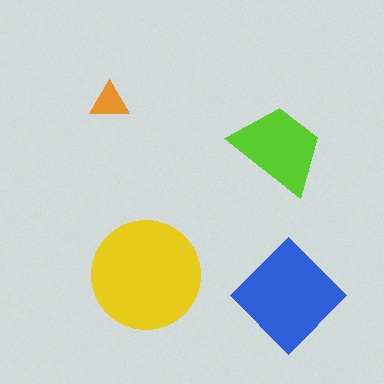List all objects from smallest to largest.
The orange triangle, the lime trapezoid, the blue diamond, the yellow circle.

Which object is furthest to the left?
The orange triangle is leftmost.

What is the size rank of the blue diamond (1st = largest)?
2nd.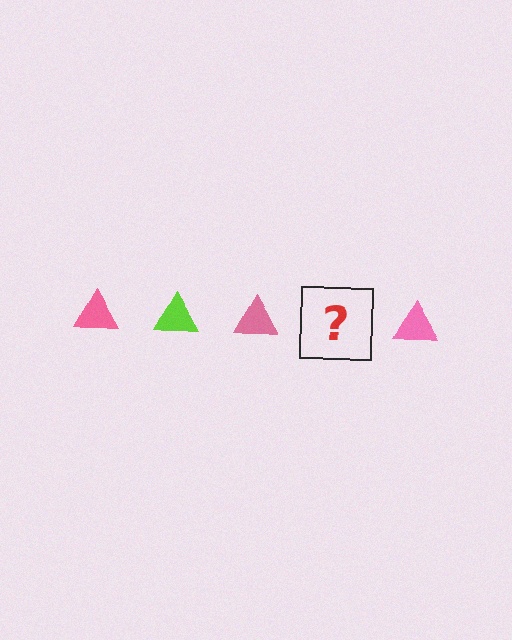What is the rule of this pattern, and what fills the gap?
The rule is that the pattern cycles through pink, lime triangles. The gap should be filled with a lime triangle.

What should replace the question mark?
The question mark should be replaced with a lime triangle.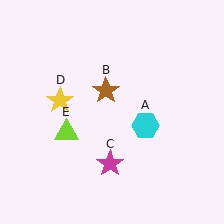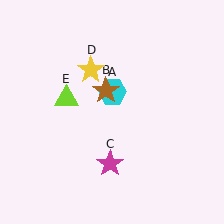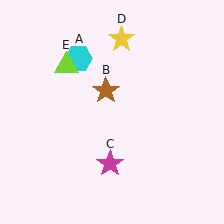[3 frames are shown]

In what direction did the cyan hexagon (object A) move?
The cyan hexagon (object A) moved up and to the left.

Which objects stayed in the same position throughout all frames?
Brown star (object B) and magenta star (object C) remained stationary.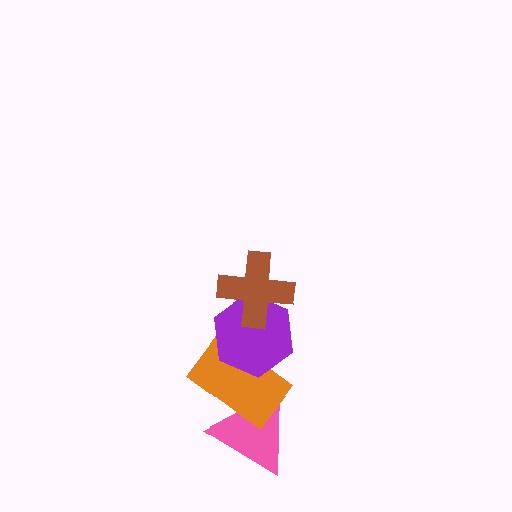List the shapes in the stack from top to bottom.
From top to bottom: the brown cross, the purple hexagon, the orange rectangle, the pink triangle.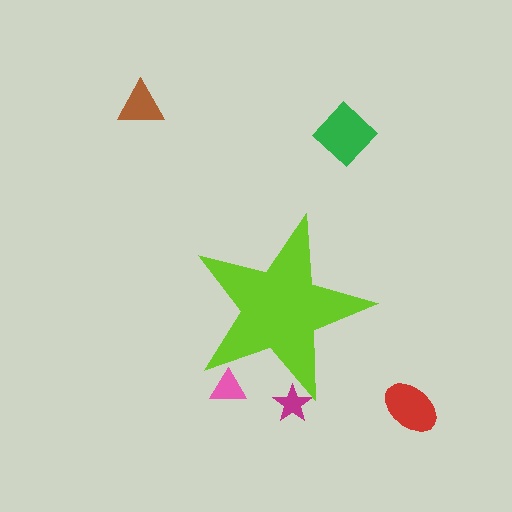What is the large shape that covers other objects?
A lime star.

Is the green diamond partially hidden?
No, the green diamond is fully visible.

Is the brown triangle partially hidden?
No, the brown triangle is fully visible.